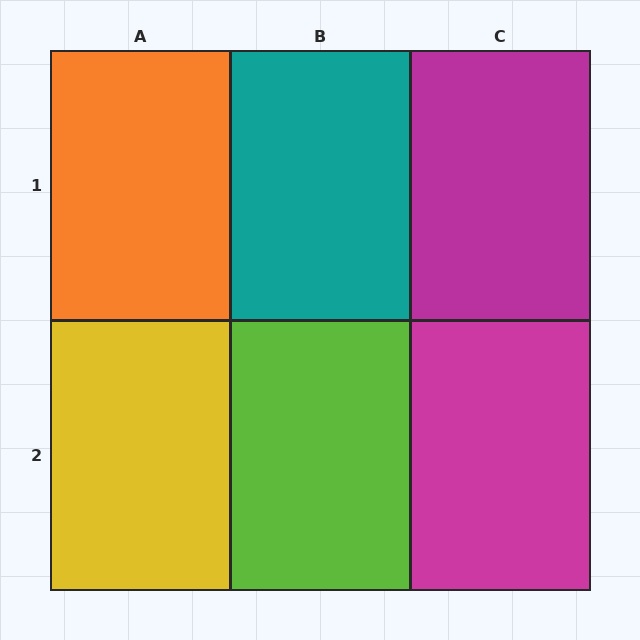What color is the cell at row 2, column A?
Yellow.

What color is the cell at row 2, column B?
Lime.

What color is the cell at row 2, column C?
Magenta.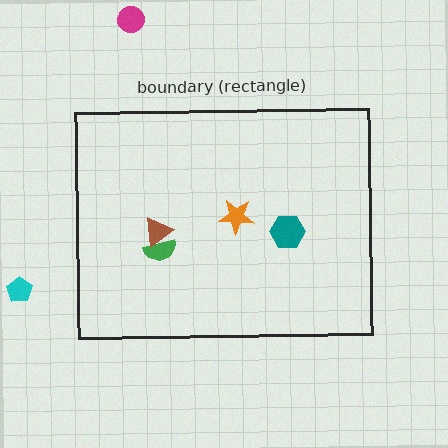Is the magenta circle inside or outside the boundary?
Outside.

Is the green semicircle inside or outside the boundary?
Inside.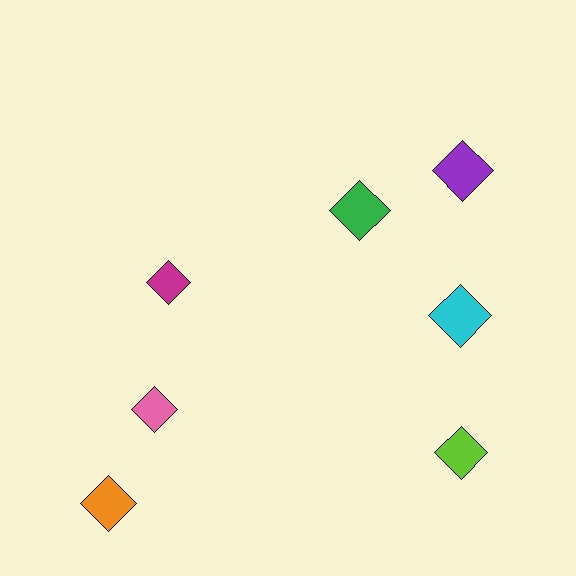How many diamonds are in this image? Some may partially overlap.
There are 7 diamonds.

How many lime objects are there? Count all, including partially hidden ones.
There is 1 lime object.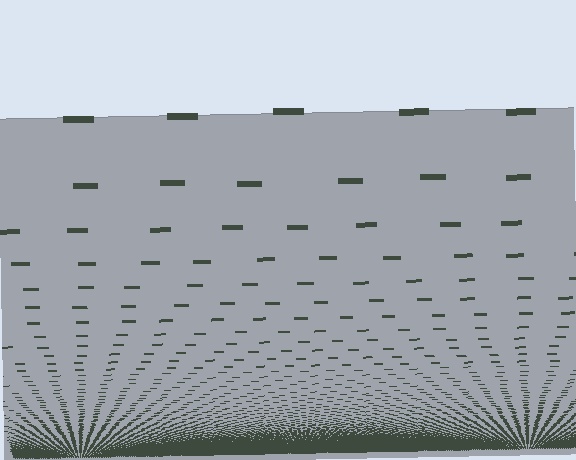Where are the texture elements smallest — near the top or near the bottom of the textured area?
Near the bottom.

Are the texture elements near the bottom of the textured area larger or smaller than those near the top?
Smaller. The gradient is inverted — elements near the bottom are smaller and denser.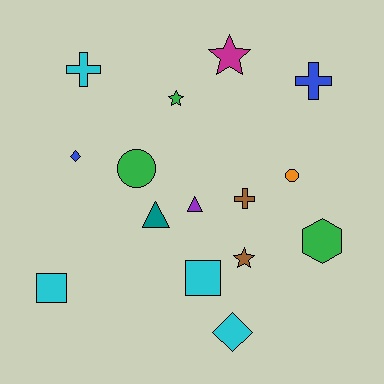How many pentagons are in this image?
There are no pentagons.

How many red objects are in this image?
There are no red objects.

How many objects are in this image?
There are 15 objects.